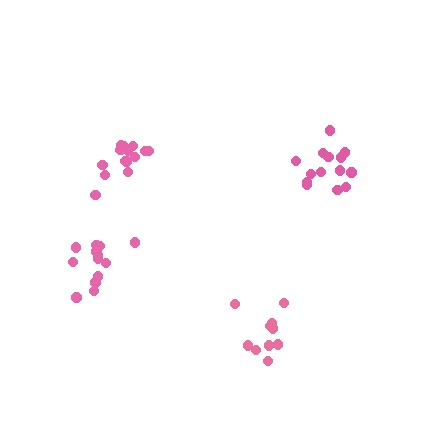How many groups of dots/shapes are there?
There are 4 groups.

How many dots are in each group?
Group 1: 10 dots, Group 2: 14 dots, Group 3: 13 dots, Group 4: 15 dots (52 total).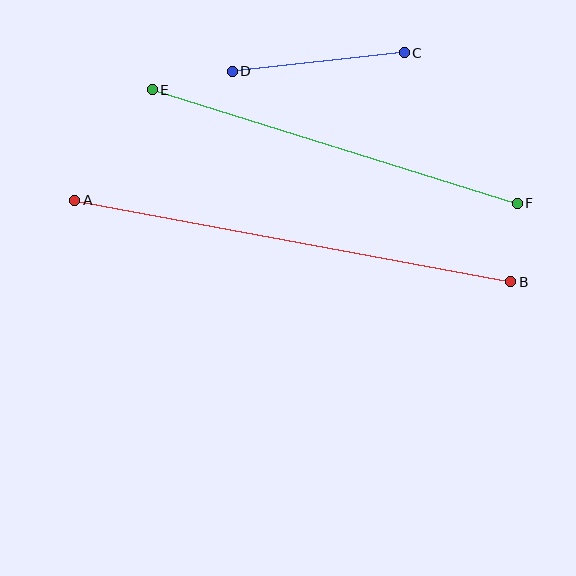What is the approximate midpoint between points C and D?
The midpoint is at approximately (318, 62) pixels.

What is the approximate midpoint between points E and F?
The midpoint is at approximately (335, 147) pixels.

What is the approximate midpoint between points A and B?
The midpoint is at approximately (293, 241) pixels.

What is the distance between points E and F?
The distance is approximately 382 pixels.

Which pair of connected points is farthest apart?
Points A and B are farthest apart.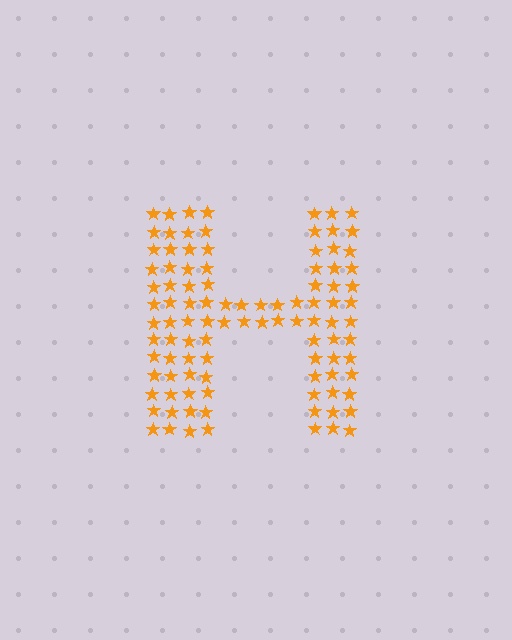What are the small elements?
The small elements are stars.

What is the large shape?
The large shape is the letter H.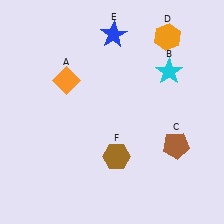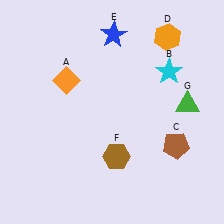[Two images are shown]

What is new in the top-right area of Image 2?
A green triangle (G) was added in the top-right area of Image 2.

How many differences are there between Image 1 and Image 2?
There is 1 difference between the two images.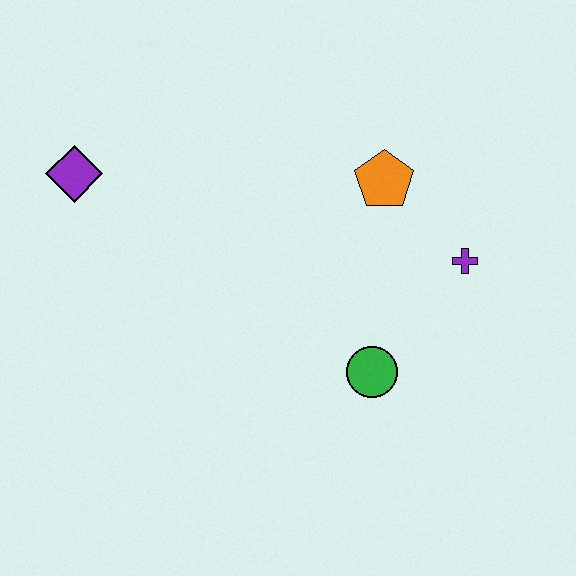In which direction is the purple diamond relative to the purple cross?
The purple diamond is to the left of the purple cross.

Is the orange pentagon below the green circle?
No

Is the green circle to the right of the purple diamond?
Yes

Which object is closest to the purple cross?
The orange pentagon is closest to the purple cross.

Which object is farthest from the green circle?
The purple diamond is farthest from the green circle.